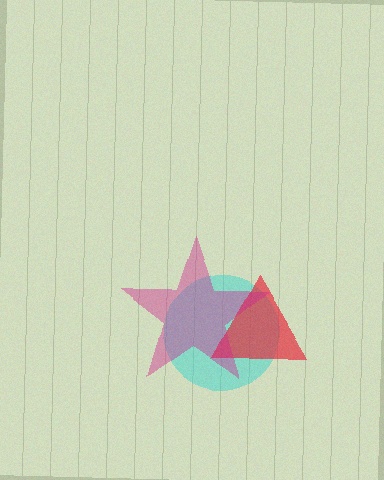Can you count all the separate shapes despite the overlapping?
Yes, there are 3 separate shapes.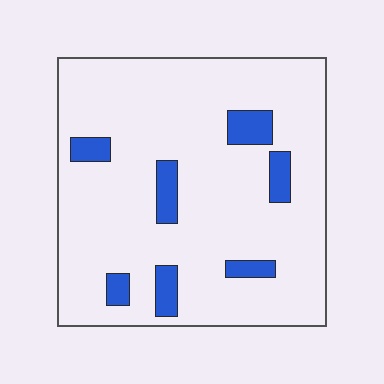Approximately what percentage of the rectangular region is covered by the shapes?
Approximately 10%.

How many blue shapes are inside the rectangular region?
7.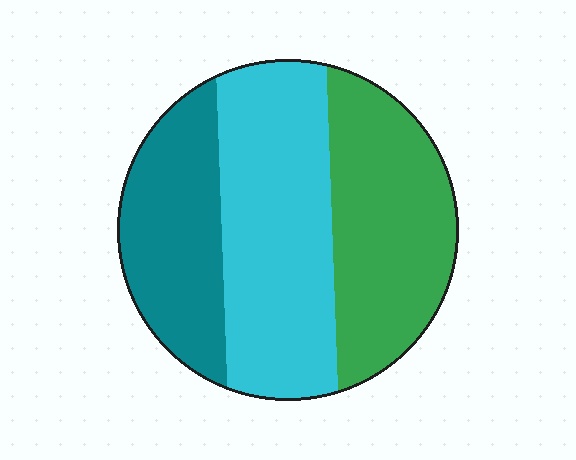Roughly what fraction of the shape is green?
Green covers roughly 35% of the shape.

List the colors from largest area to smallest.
From largest to smallest: cyan, green, teal.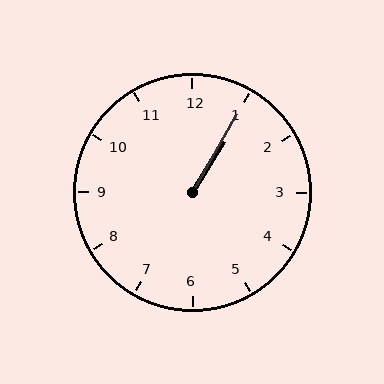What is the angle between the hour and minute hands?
Approximately 2 degrees.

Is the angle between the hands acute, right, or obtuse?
It is acute.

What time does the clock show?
1:05.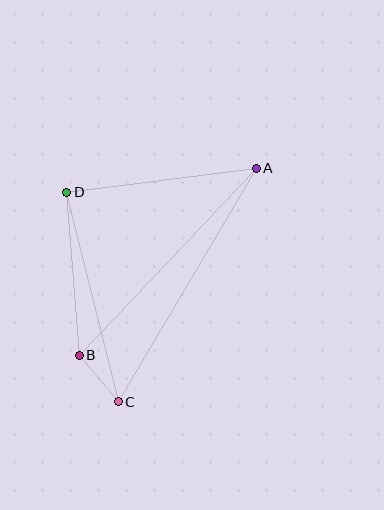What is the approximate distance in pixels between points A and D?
The distance between A and D is approximately 191 pixels.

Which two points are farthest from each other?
Points A and C are farthest from each other.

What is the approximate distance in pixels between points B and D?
The distance between B and D is approximately 163 pixels.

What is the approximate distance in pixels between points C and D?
The distance between C and D is approximately 216 pixels.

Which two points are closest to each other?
Points B and C are closest to each other.